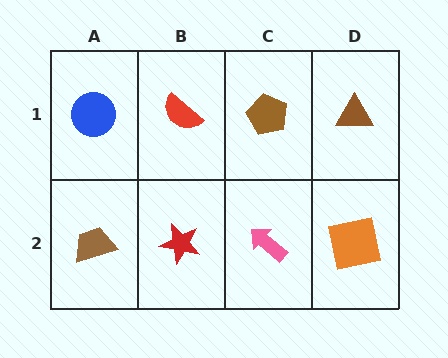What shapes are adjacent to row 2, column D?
A brown triangle (row 1, column D), a pink arrow (row 2, column C).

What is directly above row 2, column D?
A brown triangle.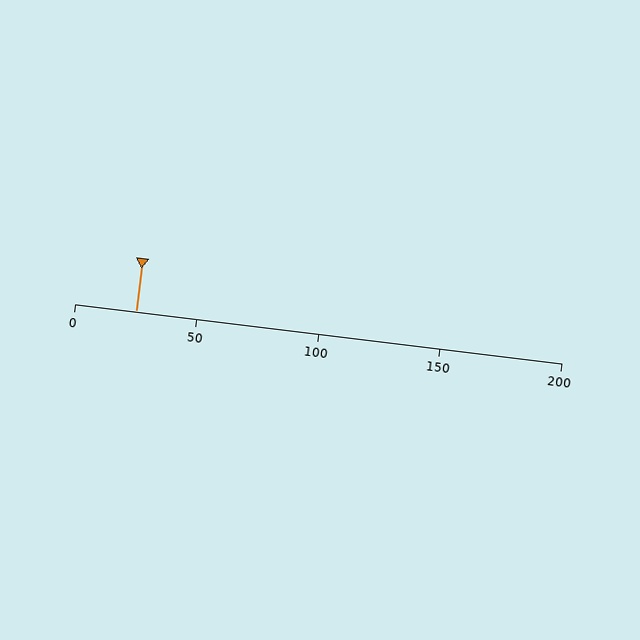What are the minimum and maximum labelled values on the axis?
The axis runs from 0 to 200.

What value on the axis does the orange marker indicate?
The marker indicates approximately 25.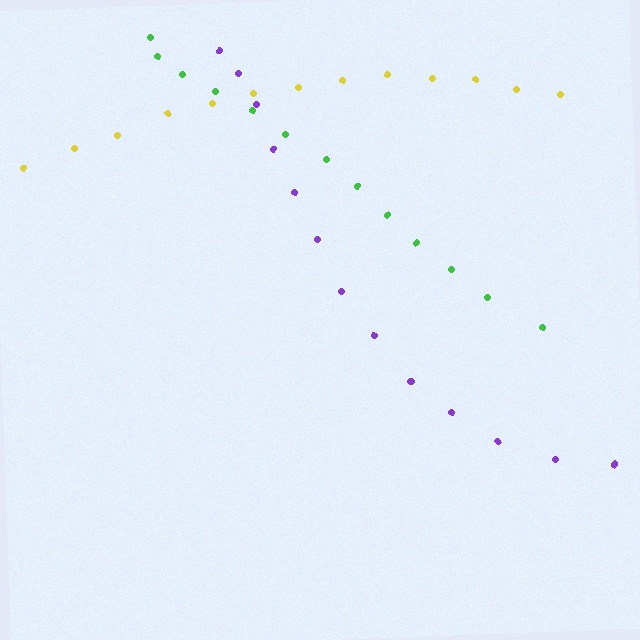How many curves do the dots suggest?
There are 3 distinct paths.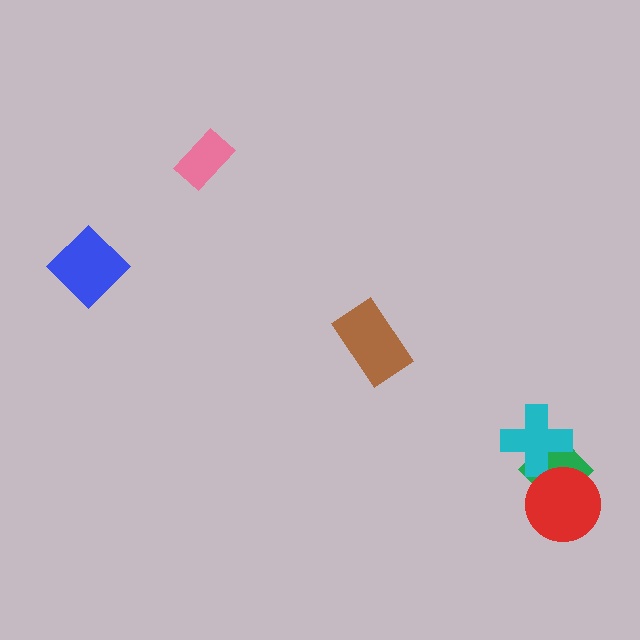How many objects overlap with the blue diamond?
0 objects overlap with the blue diamond.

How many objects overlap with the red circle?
1 object overlaps with the red circle.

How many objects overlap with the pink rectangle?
0 objects overlap with the pink rectangle.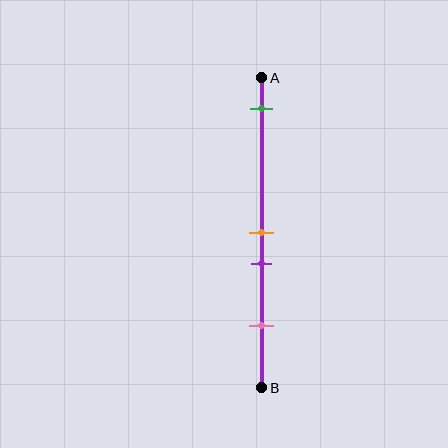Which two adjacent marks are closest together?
The orange and purple marks are the closest adjacent pair.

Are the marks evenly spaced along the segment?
No, the marks are not evenly spaced.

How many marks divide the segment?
There are 4 marks dividing the segment.